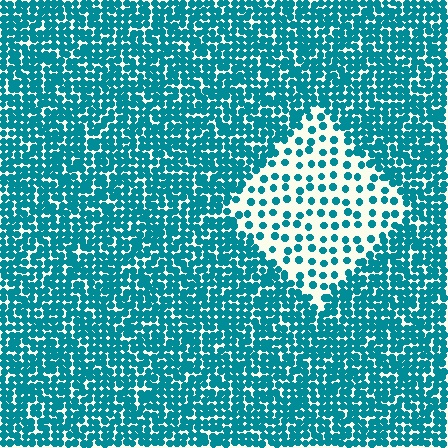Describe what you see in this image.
The image contains small teal elements arranged at two different densities. A diamond-shaped region is visible where the elements are less densely packed than the surrounding area.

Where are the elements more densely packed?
The elements are more densely packed outside the diamond boundary.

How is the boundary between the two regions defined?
The boundary is defined by a change in element density (approximately 2.9x ratio). All elements are the same color, size, and shape.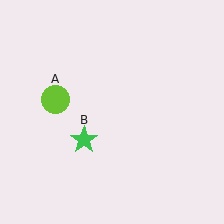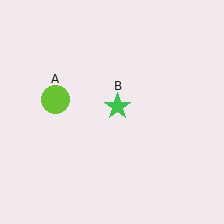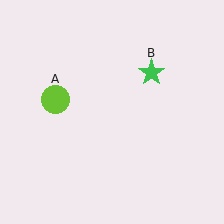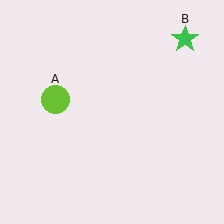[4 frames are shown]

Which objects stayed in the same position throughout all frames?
Lime circle (object A) remained stationary.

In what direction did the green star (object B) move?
The green star (object B) moved up and to the right.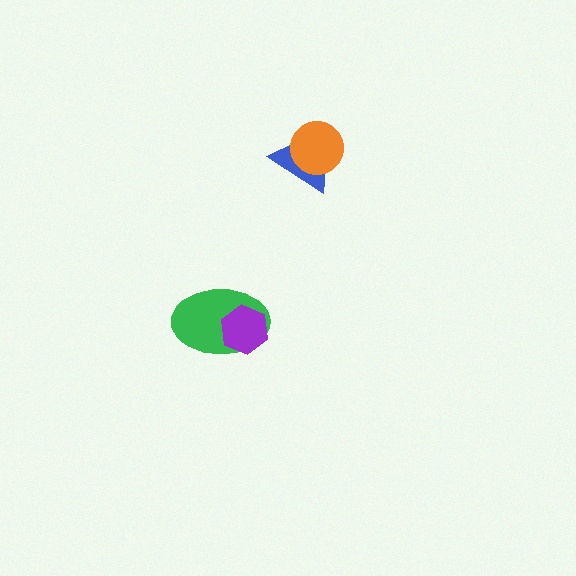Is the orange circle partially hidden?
No, no other shape covers it.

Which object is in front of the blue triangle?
The orange circle is in front of the blue triangle.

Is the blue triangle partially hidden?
Yes, it is partially covered by another shape.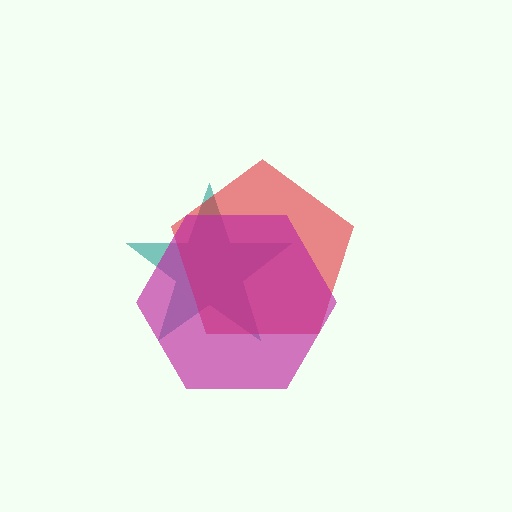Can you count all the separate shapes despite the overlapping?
Yes, there are 3 separate shapes.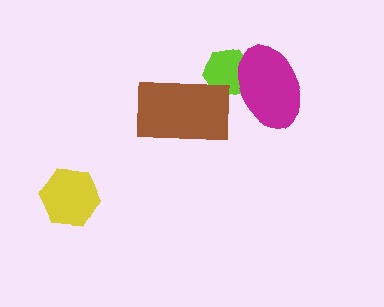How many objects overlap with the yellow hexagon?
0 objects overlap with the yellow hexagon.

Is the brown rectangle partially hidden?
No, no other shape covers it.